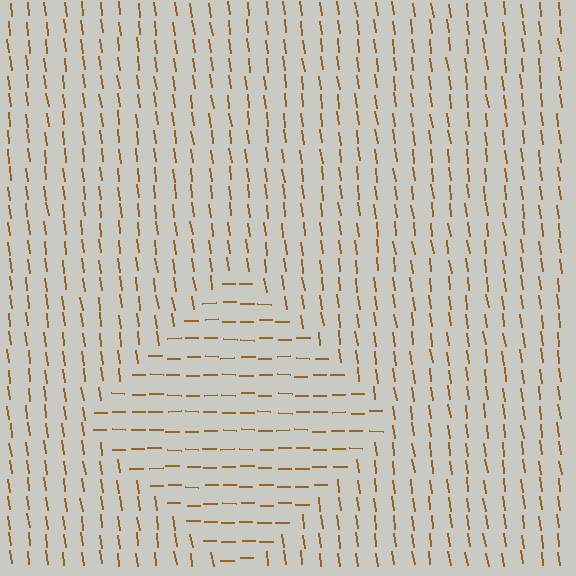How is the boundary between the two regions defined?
The boundary is defined purely by a change in line orientation (approximately 82 degrees difference). All lines are the same color and thickness.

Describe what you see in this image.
The image is filled with small brown line segments. A diamond region in the image has lines oriented differently from the surrounding lines, creating a visible texture boundary.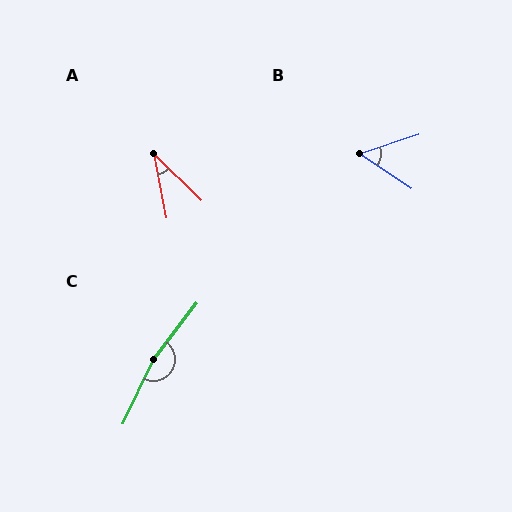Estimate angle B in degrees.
Approximately 53 degrees.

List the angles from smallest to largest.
A (35°), B (53°), C (168°).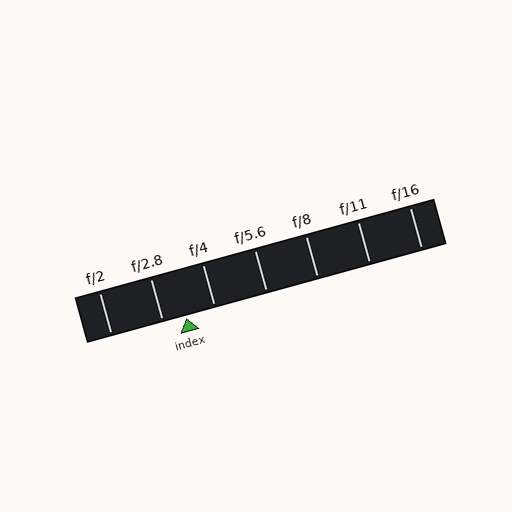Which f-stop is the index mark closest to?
The index mark is closest to f/2.8.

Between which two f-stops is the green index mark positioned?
The index mark is between f/2.8 and f/4.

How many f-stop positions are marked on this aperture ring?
There are 7 f-stop positions marked.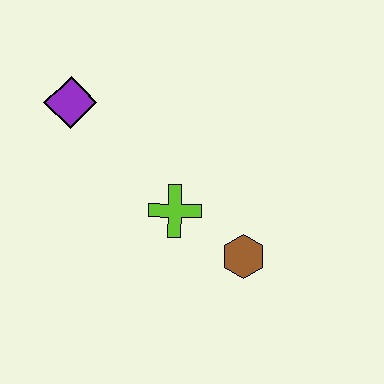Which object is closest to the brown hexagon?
The lime cross is closest to the brown hexagon.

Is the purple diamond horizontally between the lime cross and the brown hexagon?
No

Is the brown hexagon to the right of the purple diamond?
Yes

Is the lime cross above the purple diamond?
No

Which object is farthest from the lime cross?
The purple diamond is farthest from the lime cross.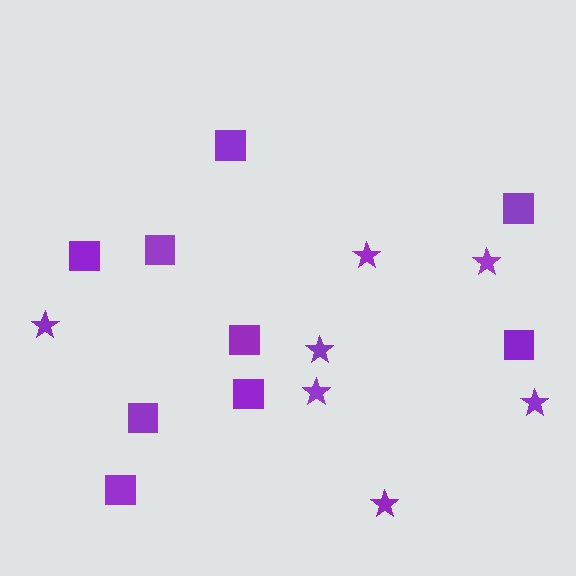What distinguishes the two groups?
There are 2 groups: one group of squares (9) and one group of stars (7).